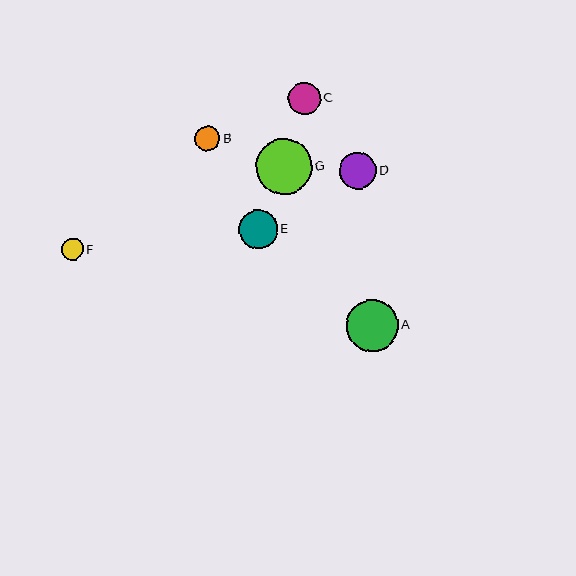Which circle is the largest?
Circle G is the largest with a size of approximately 56 pixels.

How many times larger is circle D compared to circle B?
Circle D is approximately 1.5 times the size of circle B.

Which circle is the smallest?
Circle F is the smallest with a size of approximately 22 pixels.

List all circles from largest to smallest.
From largest to smallest: G, A, E, D, C, B, F.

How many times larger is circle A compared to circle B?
Circle A is approximately 2.1 times the size of circle B.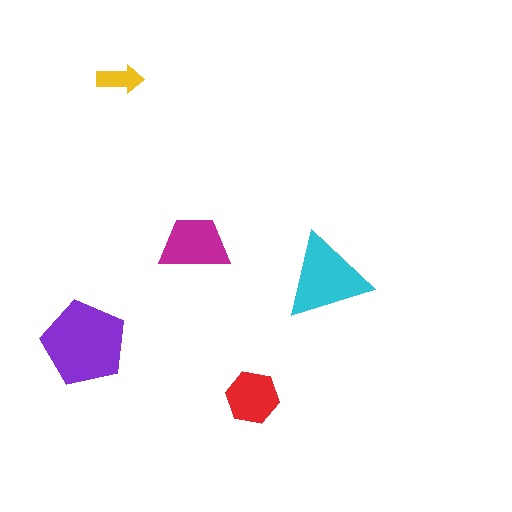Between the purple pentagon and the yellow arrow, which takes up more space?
The purple pentagon.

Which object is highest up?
The yellow arrow is topmost.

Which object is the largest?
The purple pentagon.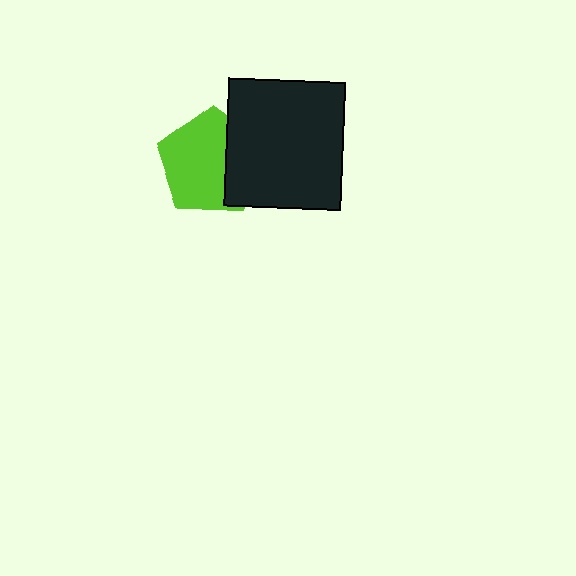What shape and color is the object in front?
The object in front is a black rectangle.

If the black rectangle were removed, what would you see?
You would see the complete lime pentagon.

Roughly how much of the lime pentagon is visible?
Most of it is visible (roughly 67%).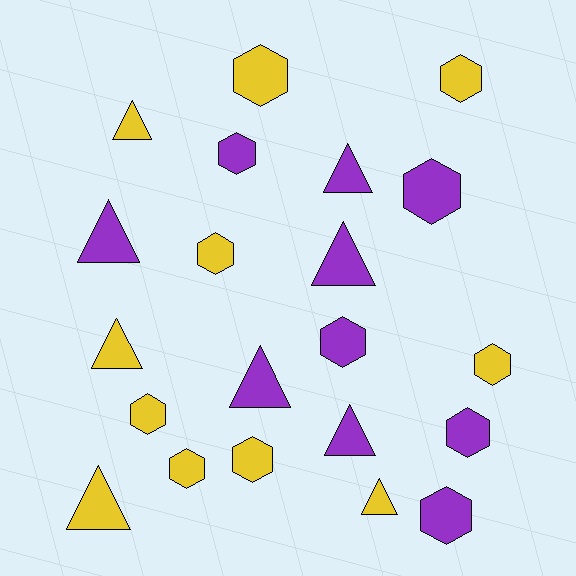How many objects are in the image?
There are 21 objects.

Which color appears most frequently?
Yellow, with 11 objects.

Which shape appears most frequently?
Hexagon, with 12 objects.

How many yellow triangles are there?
There are 4 yellow triangles.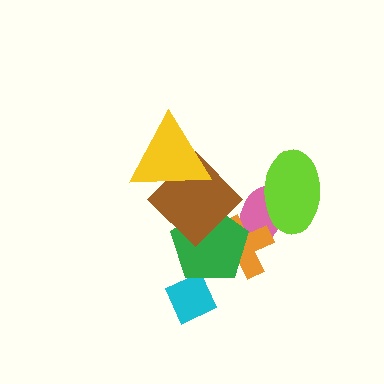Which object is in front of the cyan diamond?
The green pentagon is in front of the cyan diamond.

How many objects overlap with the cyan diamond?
1 object overlaps with the cyan diamond.